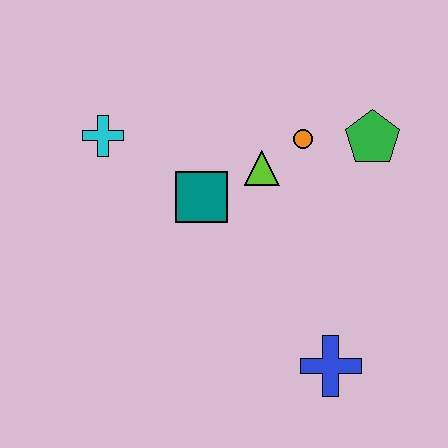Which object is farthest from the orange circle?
The blue cross is farthest from the orange circle.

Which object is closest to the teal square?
The lime triangle is closest to the teal square.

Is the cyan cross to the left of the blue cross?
Yes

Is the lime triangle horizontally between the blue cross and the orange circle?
No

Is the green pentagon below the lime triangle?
No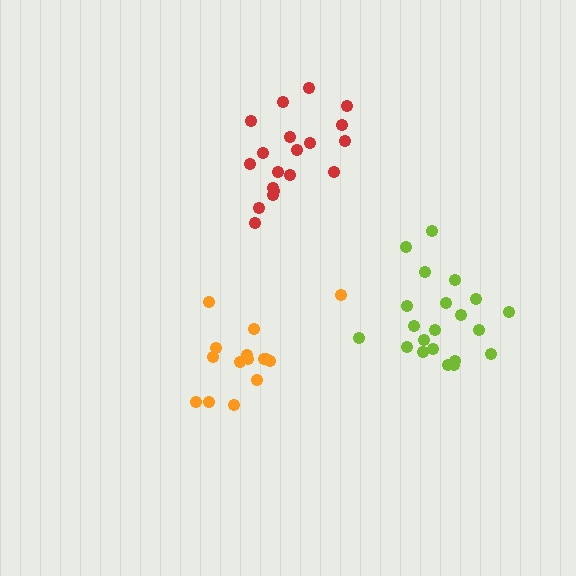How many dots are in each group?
Group 1: 21 dots, Group 2: 15 dots, Group 3: 19 dots (55 total).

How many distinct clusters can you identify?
There are 3 distinct clusters.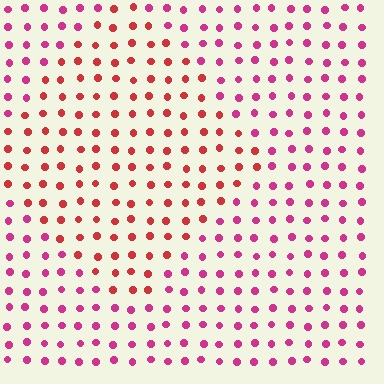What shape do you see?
I see a diamond.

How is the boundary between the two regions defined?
The boundary is defined purely by a slight shift in hue (about 33 degrees). Spacing, size, and orientation are identical on both sides.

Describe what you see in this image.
The image is filled with small magenta elements in a uniform arrangement. A diamond-shaped region is visible where the elements are tinted to a slightly different hue, forming a subtle color boundary.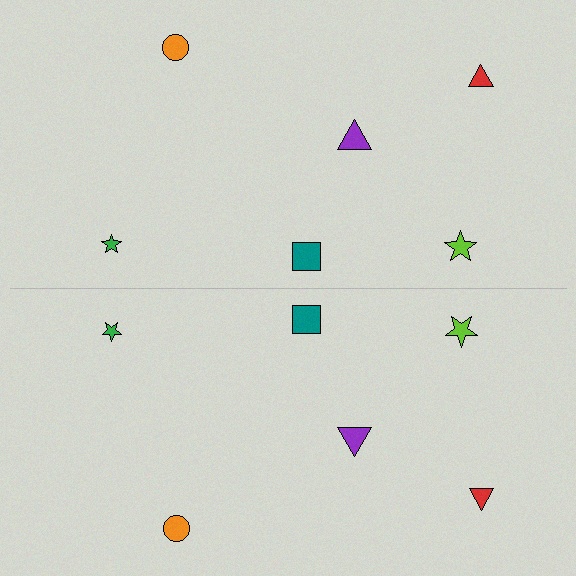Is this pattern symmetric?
Yes, this pattern has bilateral (reflection) symmetry.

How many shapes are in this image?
There are 12 shapes in this image.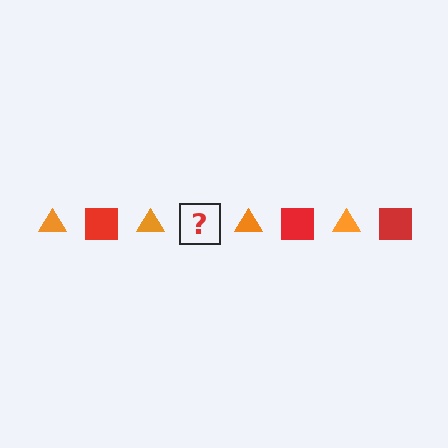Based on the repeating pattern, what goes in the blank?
The blank should be a red square.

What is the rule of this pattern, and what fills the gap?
The rule is that the pattern alternates between orange triangle and red square. The gap should be filled with a red square.